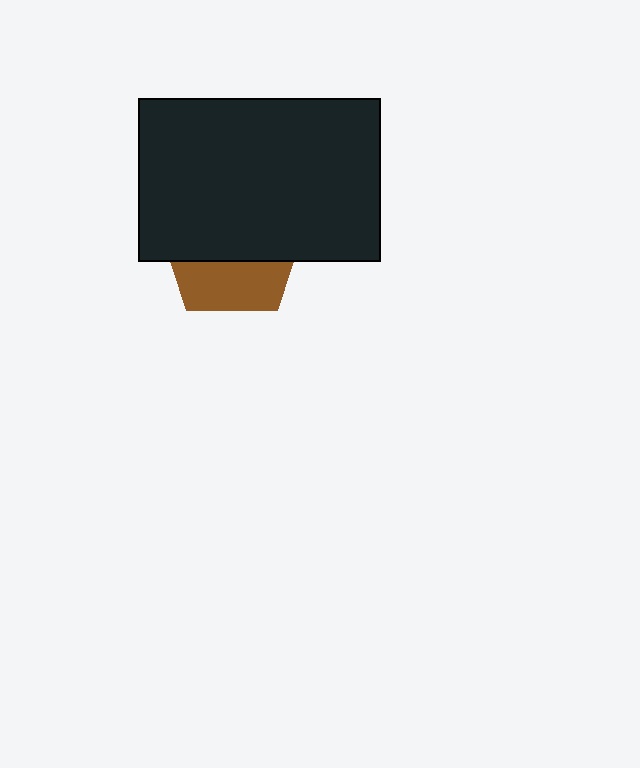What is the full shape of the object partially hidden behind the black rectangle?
The partially hidden object is a brown pentagon.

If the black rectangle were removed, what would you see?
You would see the complete brown pentagon.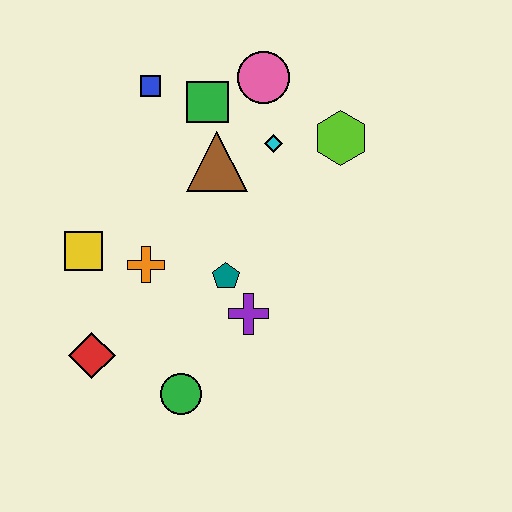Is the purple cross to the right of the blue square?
Yes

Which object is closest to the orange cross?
The yellow square is closest to the orange cross.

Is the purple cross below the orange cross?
Yes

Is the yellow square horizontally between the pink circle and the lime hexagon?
No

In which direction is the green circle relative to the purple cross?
The green circle is below the purple cross.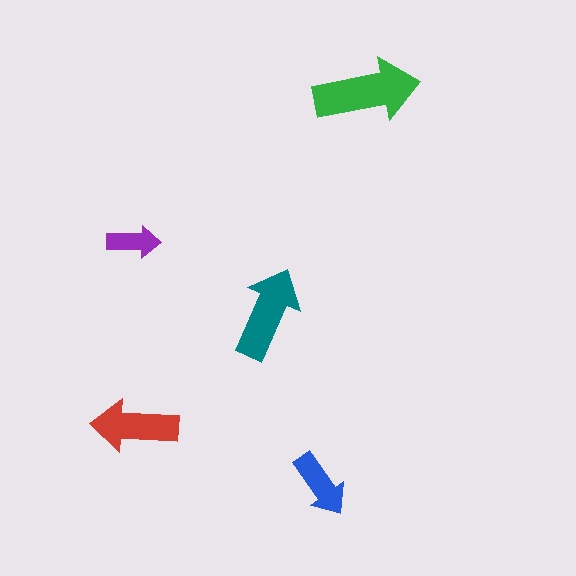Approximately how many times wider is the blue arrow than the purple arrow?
About 1.5 times wider.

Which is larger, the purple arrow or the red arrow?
The red one.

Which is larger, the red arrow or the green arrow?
The green one.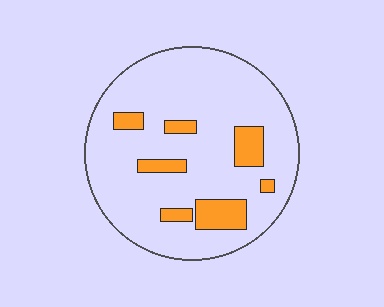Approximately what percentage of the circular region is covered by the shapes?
Approximately 15%.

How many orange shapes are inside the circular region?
7.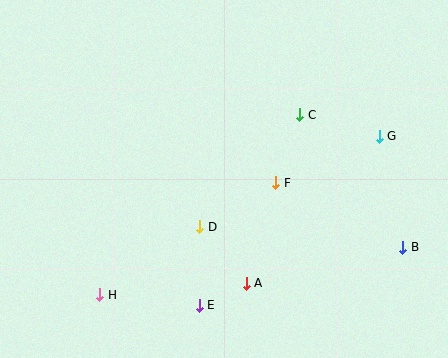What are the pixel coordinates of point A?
Point A is at (246, 283).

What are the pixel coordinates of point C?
Point C is at (300, 115).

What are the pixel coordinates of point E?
Point E is at (199, 305).